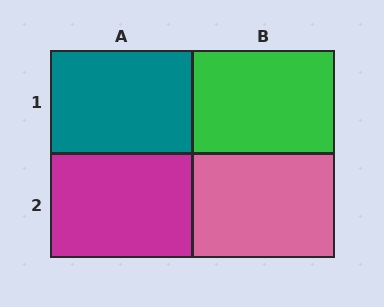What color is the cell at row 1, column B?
Green.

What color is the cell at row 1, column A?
Teal.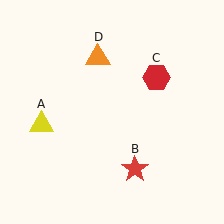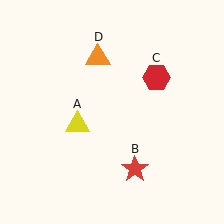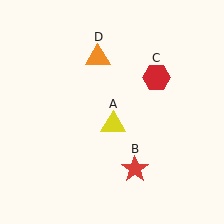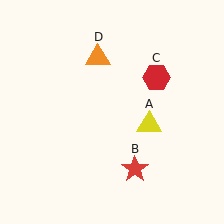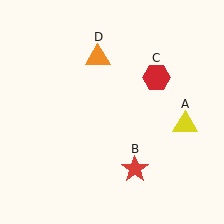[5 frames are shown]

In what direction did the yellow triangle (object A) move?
The yellow triangle (object A) moved right.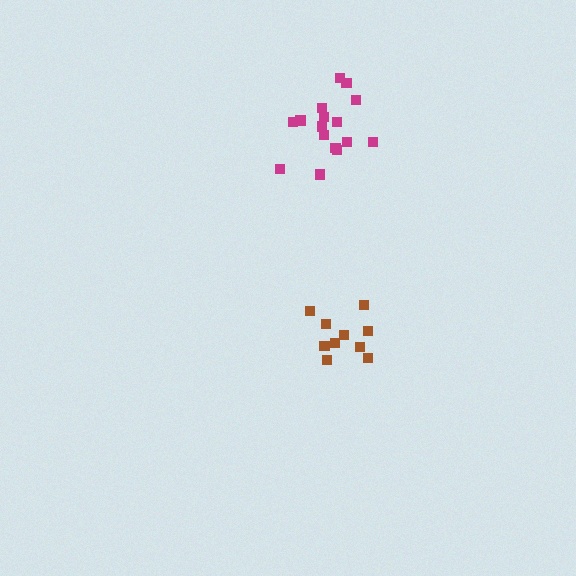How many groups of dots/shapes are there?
There are 2 groups.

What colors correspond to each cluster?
The clusters are colored: brown, magenta.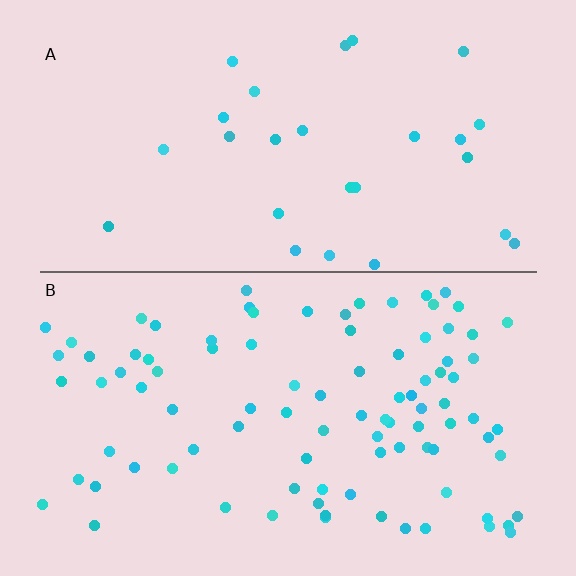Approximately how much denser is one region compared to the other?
Approximately 3.4× — region B over region A.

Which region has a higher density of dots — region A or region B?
B (the bottom).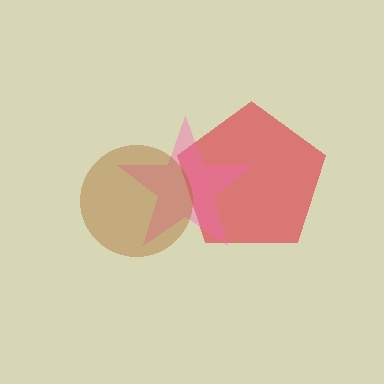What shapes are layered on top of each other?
The layered shapes are: a red pentagon, a pink star, a brown circle.